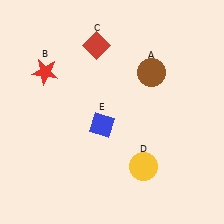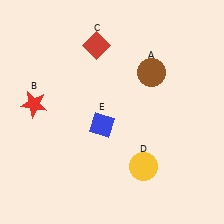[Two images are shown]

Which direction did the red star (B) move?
The red star (B) moved down.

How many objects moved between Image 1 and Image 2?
1 object moved between the two images.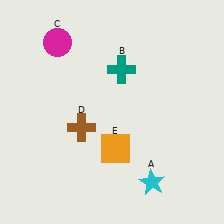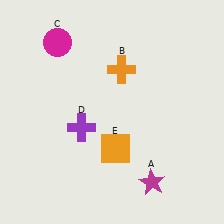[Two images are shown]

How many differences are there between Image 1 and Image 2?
There are 3 differences between the two images.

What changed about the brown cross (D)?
In Image 1, D is brown. In Image 2, it changed to purple.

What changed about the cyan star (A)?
In Image 1, A is cyan. In Image 2, it changed to magenta.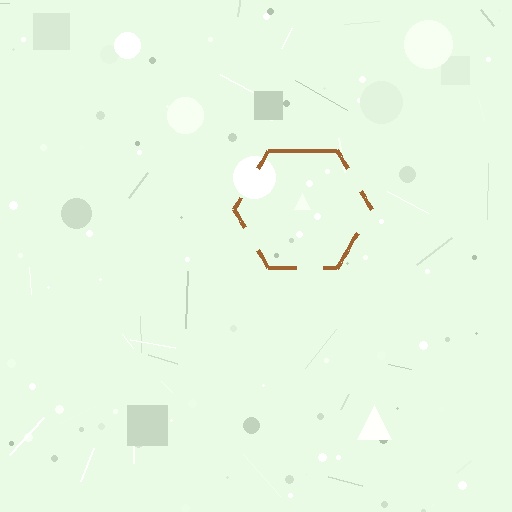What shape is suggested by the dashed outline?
The dashed outline suggests a hexagon.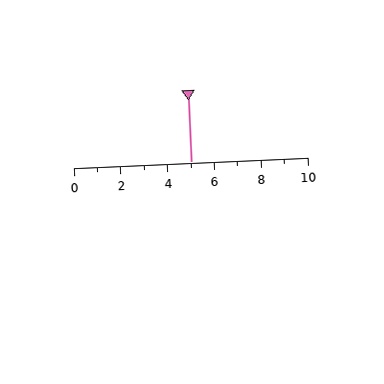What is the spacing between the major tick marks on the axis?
The major ticks are spaced 2 apart.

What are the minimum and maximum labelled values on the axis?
The axis runs from 0 to 10.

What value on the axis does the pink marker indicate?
The marker indicates approximately 5.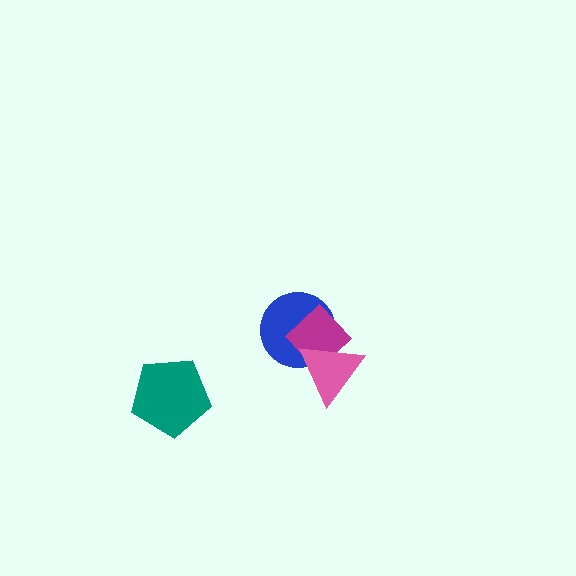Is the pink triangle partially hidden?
No, no other shape covers it.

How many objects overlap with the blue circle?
2 objects overlap with the blue circle.